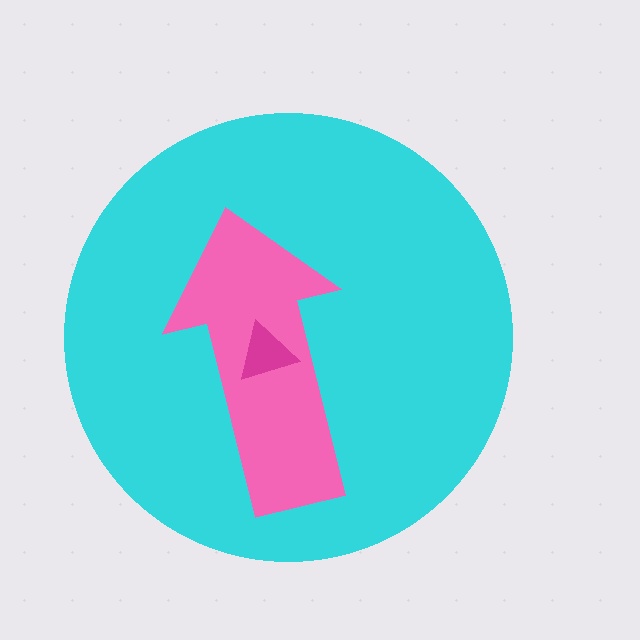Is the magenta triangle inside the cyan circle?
Yes.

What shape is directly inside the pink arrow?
The magenta triangle.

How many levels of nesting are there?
3.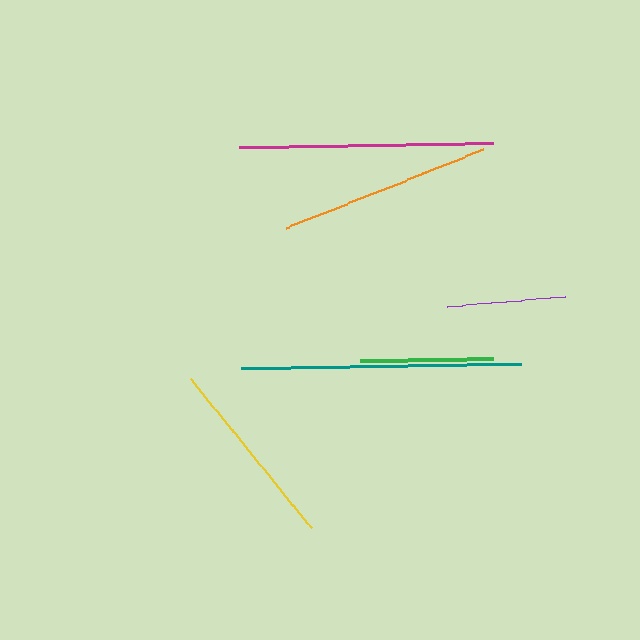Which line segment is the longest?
The teal line is the longest at approximately 280 pixels.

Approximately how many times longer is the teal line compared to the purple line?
The teal line is approximately 2.4 times the length of the purple line.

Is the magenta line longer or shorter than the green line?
The magenta line is longer than the green line.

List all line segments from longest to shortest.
From longest to shortest: teal, magenta, orange, yellow, green, purple.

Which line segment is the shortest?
The purple line is the shortest at approximately 118 pixels.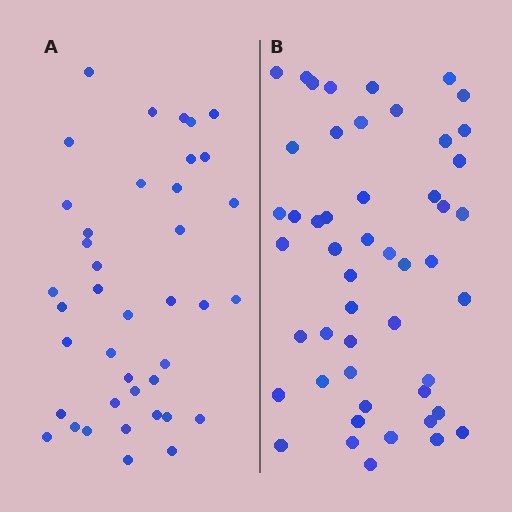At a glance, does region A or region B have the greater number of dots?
Region B (the right region) has more dots.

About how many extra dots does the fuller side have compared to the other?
Region B has roughly 10 or so more dots than region A.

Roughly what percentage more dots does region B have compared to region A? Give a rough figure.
About 25% more.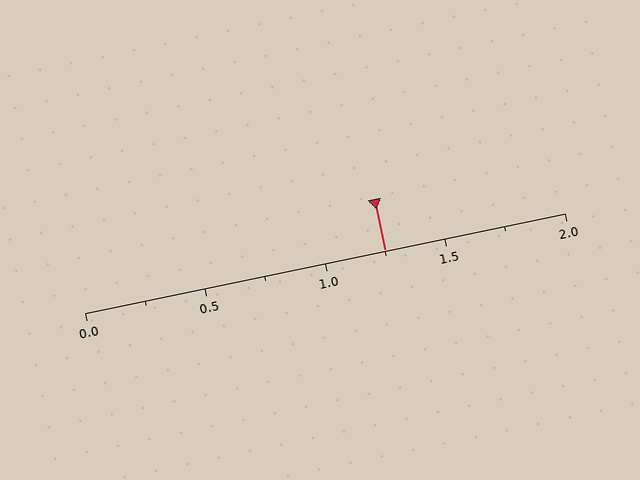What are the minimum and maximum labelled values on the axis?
The axis runs from 0.0 to 2.0.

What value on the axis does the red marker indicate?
The marker indicates approximately 1.25.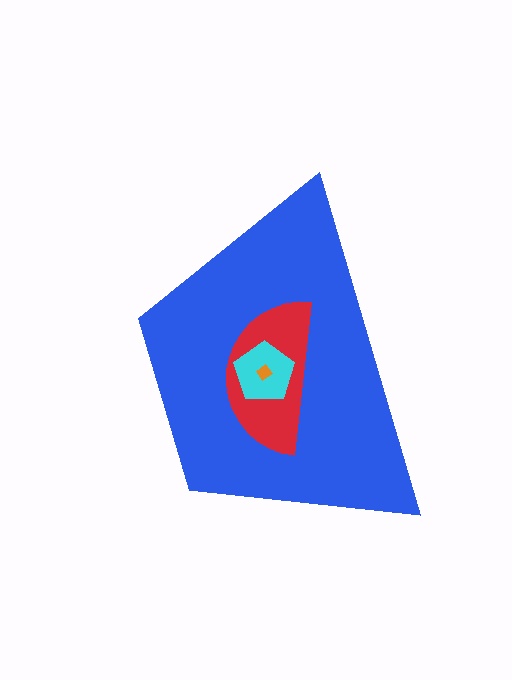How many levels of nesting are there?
4.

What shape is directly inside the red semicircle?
The cyan pentagon.